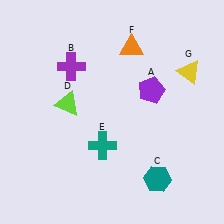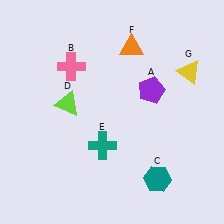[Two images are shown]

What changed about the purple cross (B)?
In Image 1, B is purple. In Image 2, it changed to pink.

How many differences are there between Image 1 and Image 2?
There is 1 difference between the two images.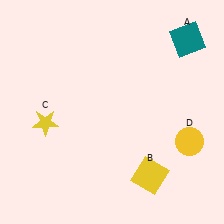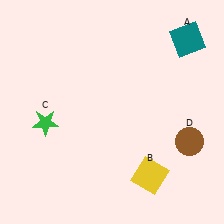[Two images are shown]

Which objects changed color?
C changed from yellow to green. D changed from yellow to brown.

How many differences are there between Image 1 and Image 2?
There are 2 differences between the two images.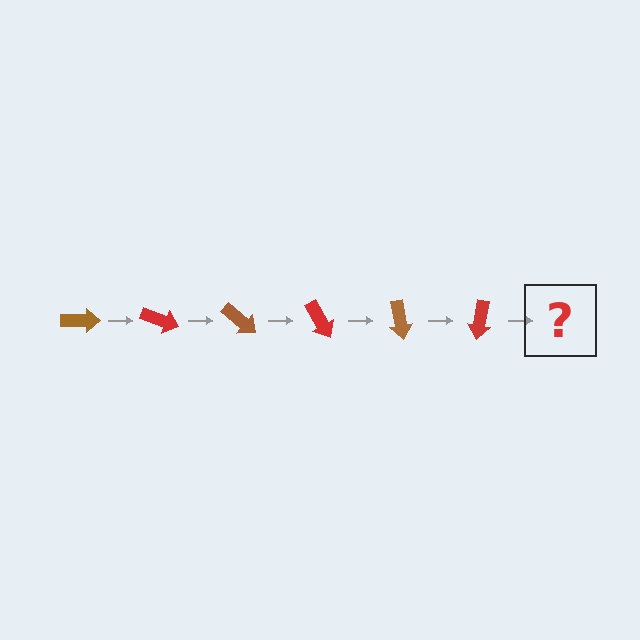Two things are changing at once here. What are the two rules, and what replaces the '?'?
The two rules are that it rotates 20 degrees each step and the color cycles through brown and red. The '?' should be a brown arrow, rotated 120 degrees from the start.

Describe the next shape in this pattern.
It should be a brown arrow, rotated 120 degrees from the start.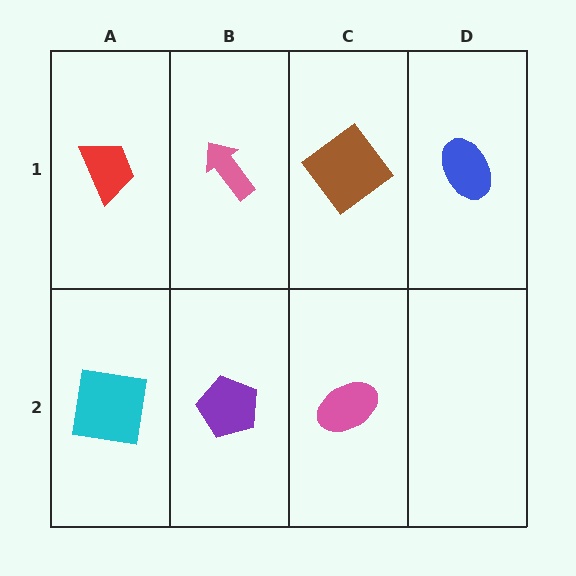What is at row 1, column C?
A brown diamond.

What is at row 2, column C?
A pink ellipse.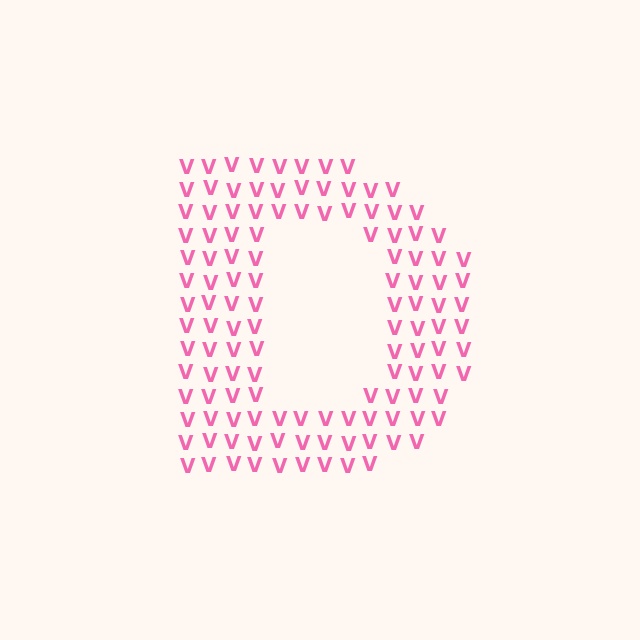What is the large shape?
The large shape is the letter D.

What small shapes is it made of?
It is made of small letter V's.